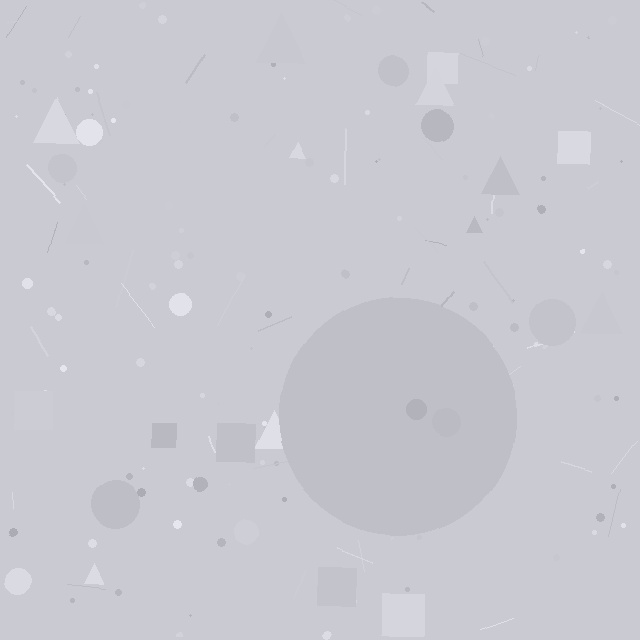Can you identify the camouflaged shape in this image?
The camouflaged shape is a circle.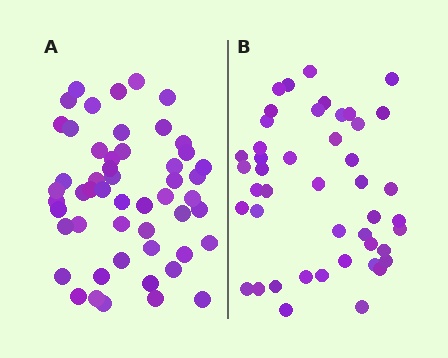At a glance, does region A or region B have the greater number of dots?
Region A (the left region) has more dots.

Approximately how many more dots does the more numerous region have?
Region A has roughly 8 or so more dots than region B.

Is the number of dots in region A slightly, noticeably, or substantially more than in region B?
Region A has only slightly more — the two regions are fairly close. The ratio is roughly 1.2 to 1.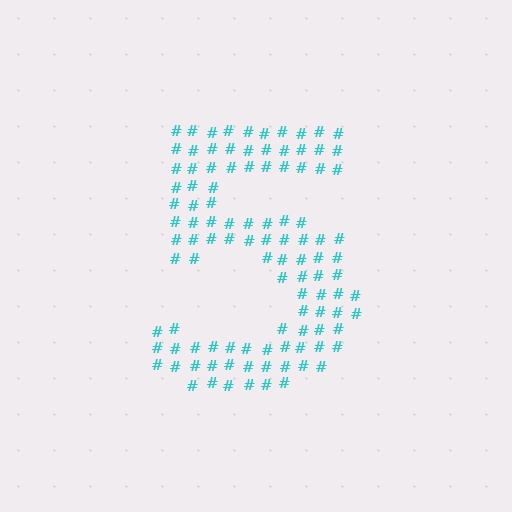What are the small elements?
The small elements are hash symbols.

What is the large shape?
The large shape is the digit 5.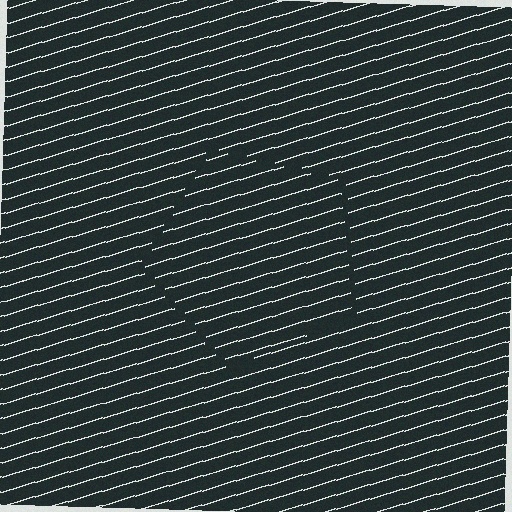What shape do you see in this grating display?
An illusory pentagon. The interior of the shape contains the same grating, shifted by half a period — the contour is defined by the phase discontinuity where line-ends from the inner and outer gratings abut.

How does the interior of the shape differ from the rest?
The interior of the shape contains the same grating, shifted by half a period — the contour is defined by the phase discontinuity where line-ends from the inner and outer gratings abut.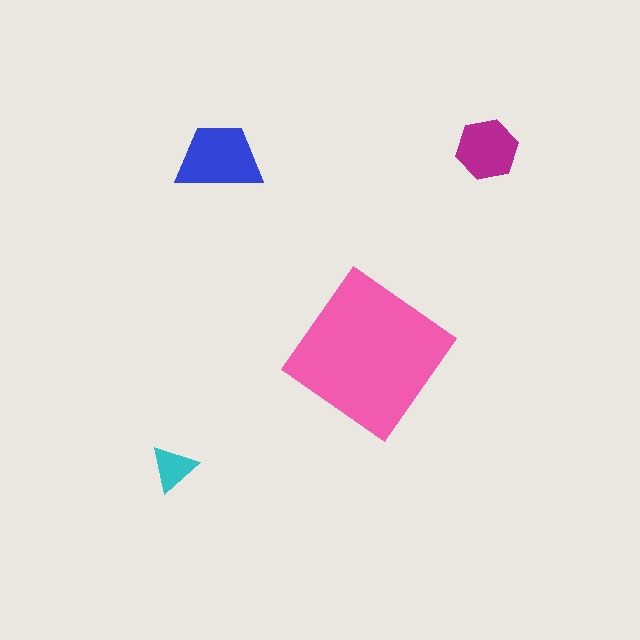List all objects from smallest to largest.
The cyan triangle, the magenta hexagon, the blue trapezoid, the pink diamond.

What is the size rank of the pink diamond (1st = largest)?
1st.